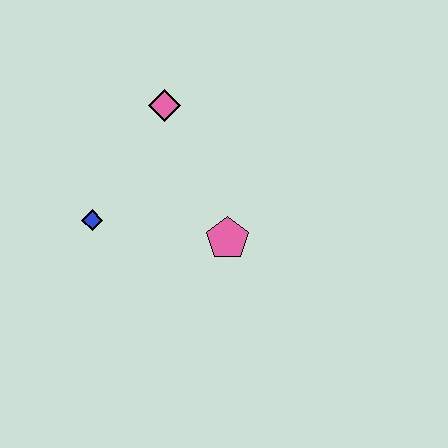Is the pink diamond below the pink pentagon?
No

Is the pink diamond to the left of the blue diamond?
No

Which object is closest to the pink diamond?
The blue diamond is closest to the pink diamond.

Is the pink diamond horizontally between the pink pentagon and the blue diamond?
Yes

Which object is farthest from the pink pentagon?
The pink diamond is farthest from the pink pentagon.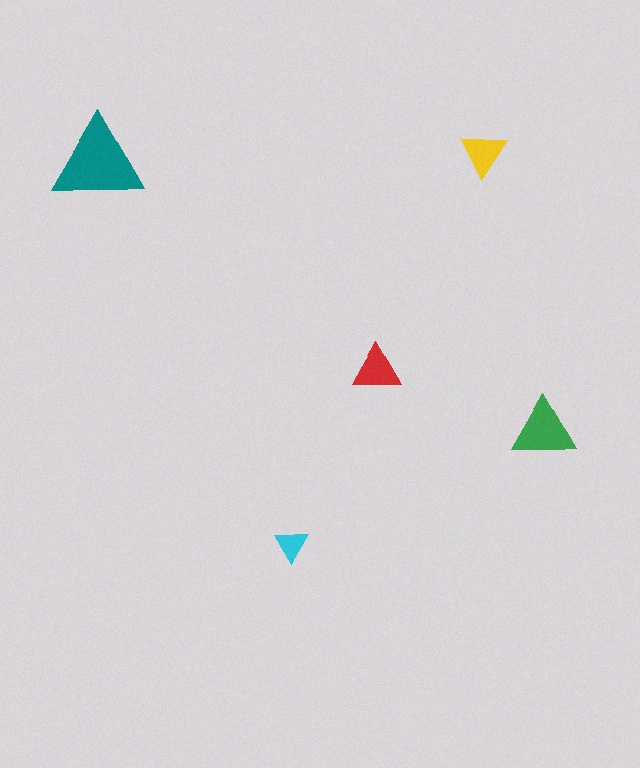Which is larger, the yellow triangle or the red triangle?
The red one.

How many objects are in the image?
There are 5 objects in the image.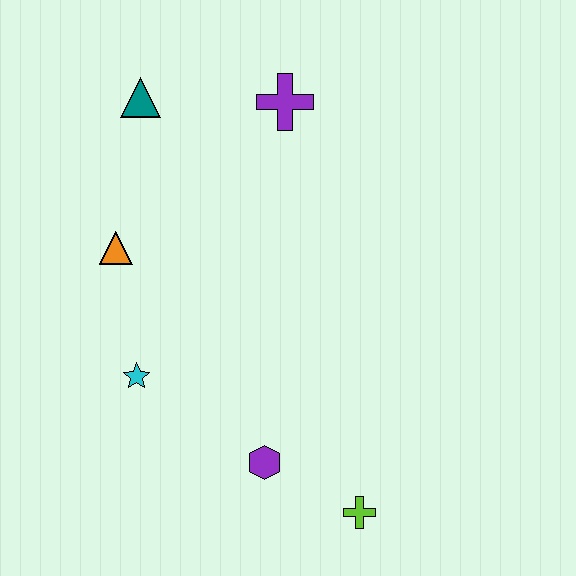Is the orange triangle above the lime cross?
Yes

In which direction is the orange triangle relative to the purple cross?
The orange triangle is to the left of the purple cross.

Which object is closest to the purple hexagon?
The lime cross is closest to the purple hexagon.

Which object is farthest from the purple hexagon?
The teal triangle is farthest from the purple hexagon.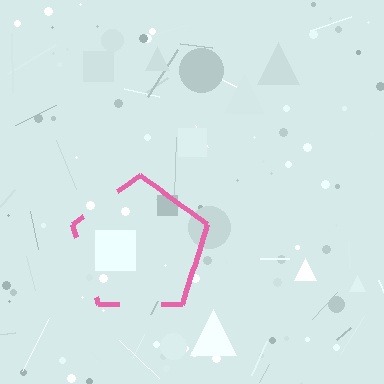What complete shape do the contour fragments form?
The contour fragments form a pentagon.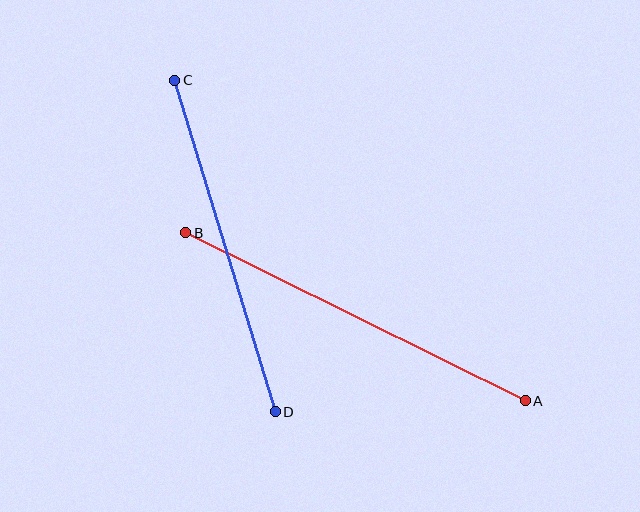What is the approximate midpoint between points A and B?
The midpoint is at approximately (355, 317) pixels.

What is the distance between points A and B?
The distance is approximately 379 pixels.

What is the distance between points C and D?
The distance is approximately 346 pixels.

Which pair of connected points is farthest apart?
Points A and B are farthest apart.